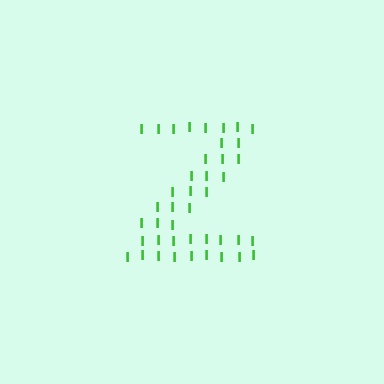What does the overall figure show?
The overall figure shows the letter Z.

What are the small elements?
The small elements are letter I's.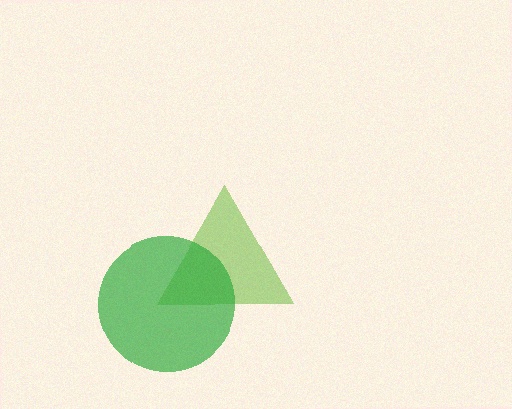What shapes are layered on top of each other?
The layered shapes are: a lime triangle, a green circle.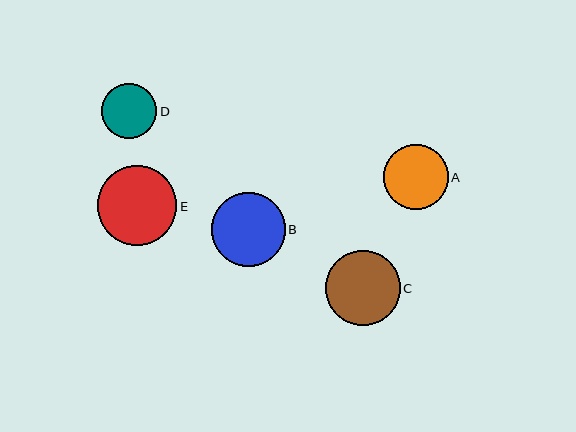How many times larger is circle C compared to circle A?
Circle C is approximately 1.1 times the size of circle A.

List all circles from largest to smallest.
From largest to smallest: E, C, B, A, D.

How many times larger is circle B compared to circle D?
Circle B is approximately 1.3 times the size of circle D.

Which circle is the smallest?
Circle D is the smallest with a size of approximately 55 pixels.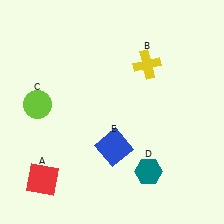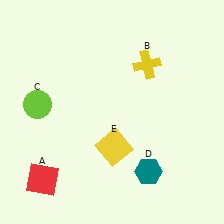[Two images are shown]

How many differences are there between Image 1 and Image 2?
There is 1 difference between the two images.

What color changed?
The square (E) changed from blue in Image 1 to yellow in Image 2.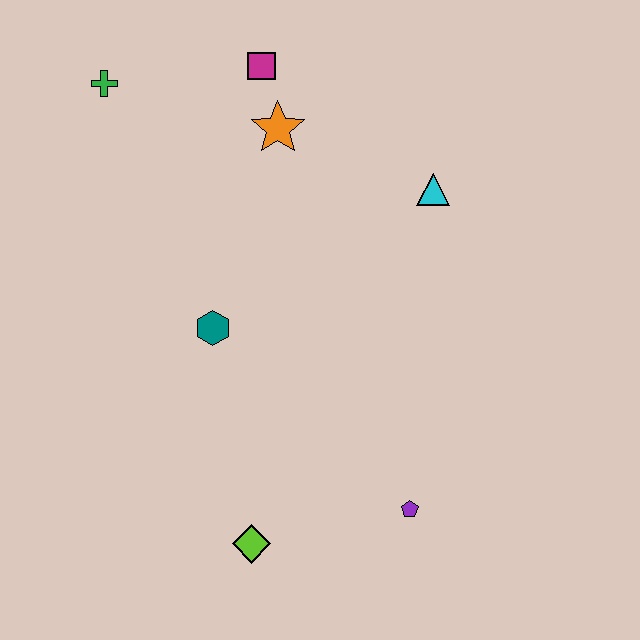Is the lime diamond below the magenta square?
Yes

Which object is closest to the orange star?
The magenta square is closest to the orange star.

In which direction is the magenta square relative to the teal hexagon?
The magenta square is above the teal hexagon.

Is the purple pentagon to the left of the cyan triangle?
Yes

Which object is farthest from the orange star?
The lime diamond is farthest from the orange star.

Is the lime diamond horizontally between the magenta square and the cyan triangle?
No